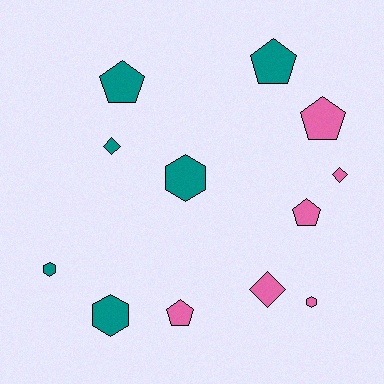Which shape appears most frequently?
Pentagon, with 5 objects.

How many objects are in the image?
There are 12 objects.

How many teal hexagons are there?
There are 3 teal hexagons.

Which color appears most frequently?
Teal, with 6 objects.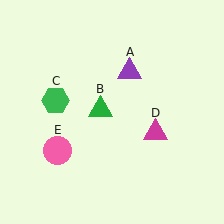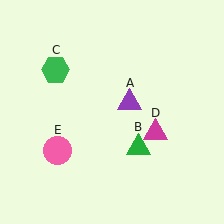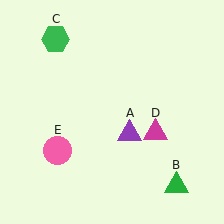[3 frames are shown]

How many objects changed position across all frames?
3 objects changed position: purple triangle (object A), green triangle (object B), green hexagon (object C).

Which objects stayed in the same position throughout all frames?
Magenta triangle (object D) and pink circle (object E) remained stationary.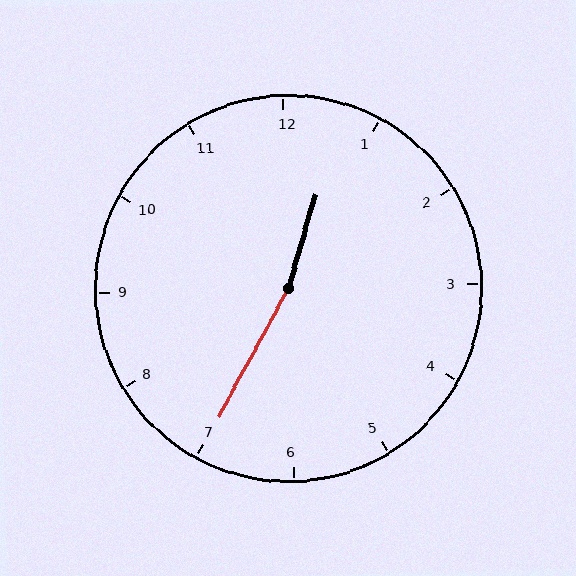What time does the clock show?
12:35.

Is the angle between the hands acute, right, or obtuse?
It is obtuse.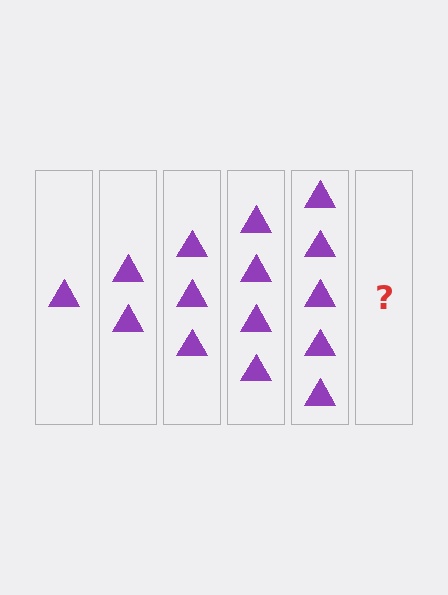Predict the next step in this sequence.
The next step is 6 triangles.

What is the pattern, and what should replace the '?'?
The pattern is that each step adds one more triangle. The '?' should be 6 triangles.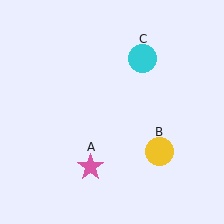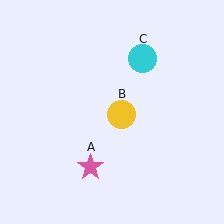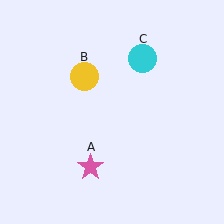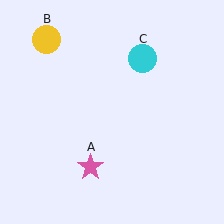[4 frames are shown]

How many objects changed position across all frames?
1 object changed position: yellow circle (object B).